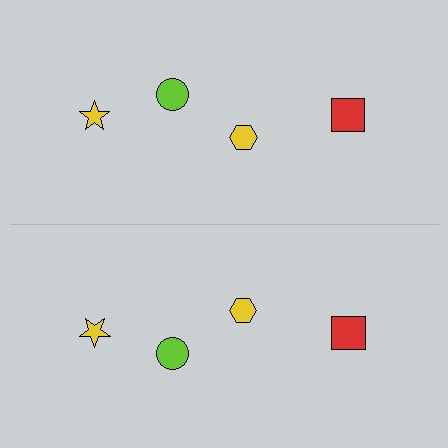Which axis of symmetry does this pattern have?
The pattern has a horizontal axis of symmetry running through the center of the image.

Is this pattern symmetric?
Yes, this pattern has bilateral (reflection) symmetry.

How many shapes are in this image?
There are 8 shapes in this image.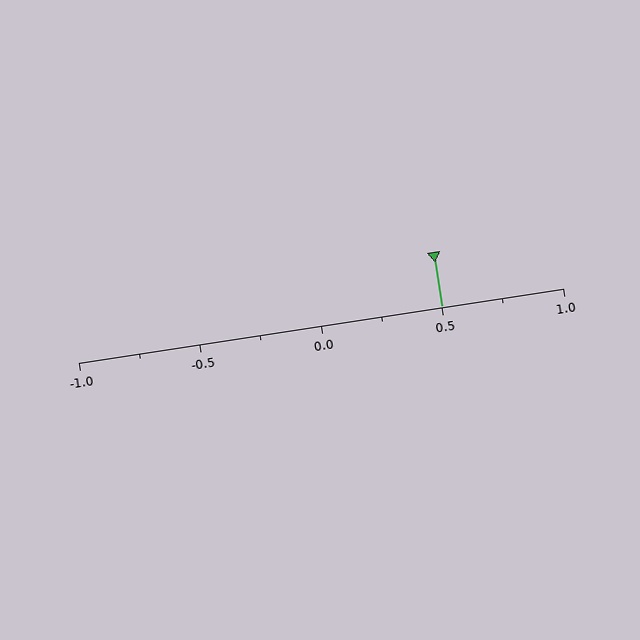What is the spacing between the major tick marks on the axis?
The major ticks are spaced 0.5 apart.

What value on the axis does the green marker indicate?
The marker indicates approximately 0.5.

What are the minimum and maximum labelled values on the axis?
The axis runs from -1.0 to 1.0.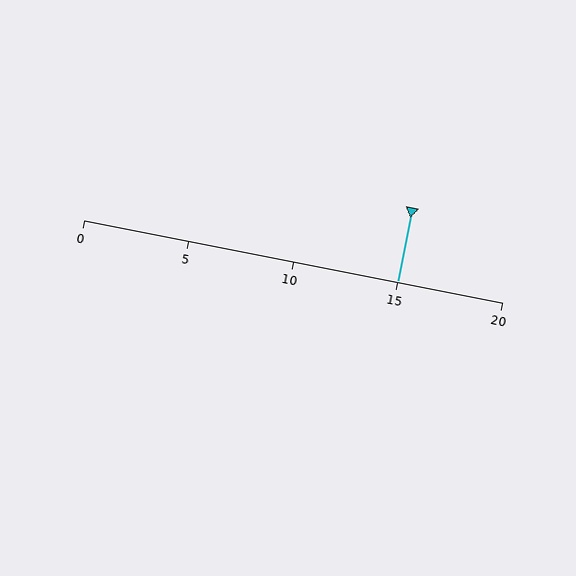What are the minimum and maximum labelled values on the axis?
The axis runs from 0 to 20.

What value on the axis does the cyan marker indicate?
The marker indicates approximately 15.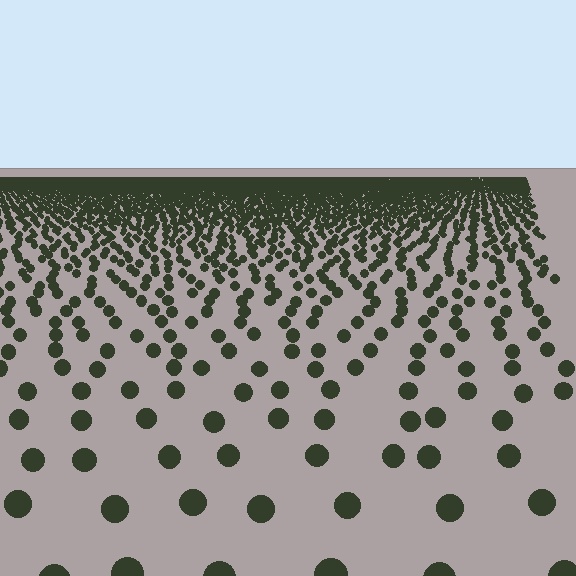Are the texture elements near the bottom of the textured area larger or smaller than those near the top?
Larger. Near the bottom, elements are closer to the viewer and appear at a bigger on-screen size.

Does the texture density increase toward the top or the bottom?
Density increases toward the top.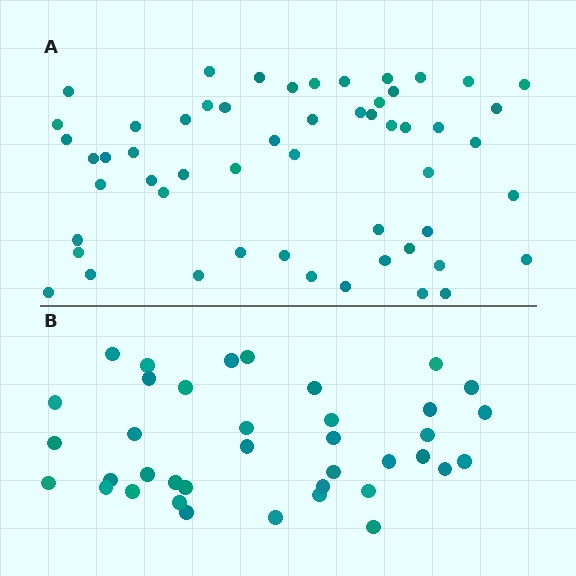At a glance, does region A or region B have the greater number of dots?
Region A (the top region) has more dots.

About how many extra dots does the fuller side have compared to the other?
Region A has approximately 15 more dots than region B.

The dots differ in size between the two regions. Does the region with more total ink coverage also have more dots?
No. Region B has more total ink coverage because its dots are larger, but region A actually contains more individual dots. Total area can be misleading — the number of items is what matters here.